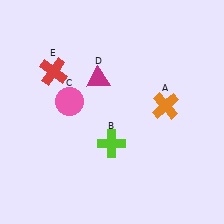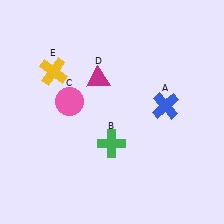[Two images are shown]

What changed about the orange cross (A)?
In Image 1, A is orange. In Image 2, it changed to blue.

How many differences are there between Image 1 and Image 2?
There are 3 differences between the two images.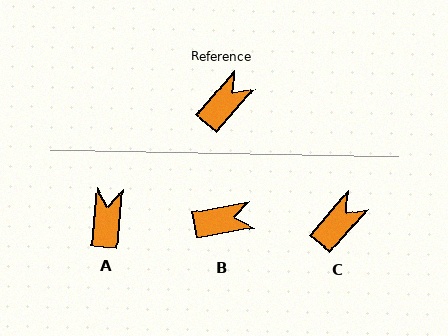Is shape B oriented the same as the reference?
No, it is off by about 38 degrees.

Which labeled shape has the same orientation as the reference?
C.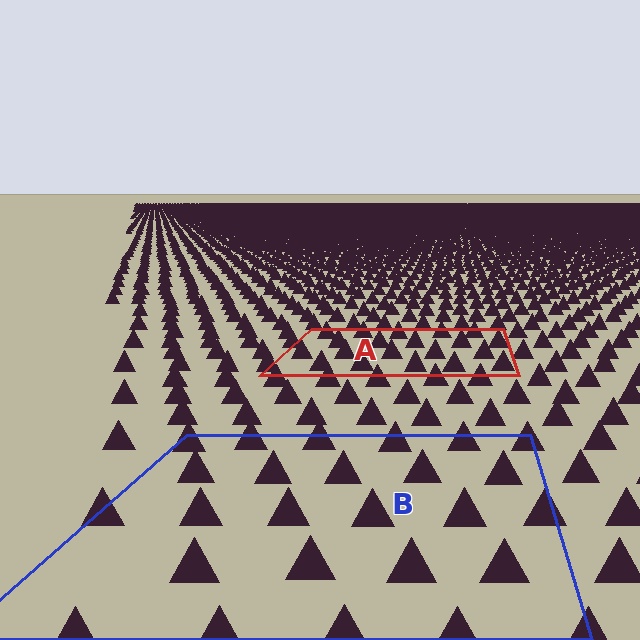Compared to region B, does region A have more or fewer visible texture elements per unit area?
Region A has more texture elements per unit area — they are packed more densely because it is farther away.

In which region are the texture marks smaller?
The texture marks are smaller in region A, because it is farther away.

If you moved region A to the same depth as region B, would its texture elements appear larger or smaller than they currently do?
They would appear larger. At a closer depth, the same texture elements are projected at a bigger on-screen size.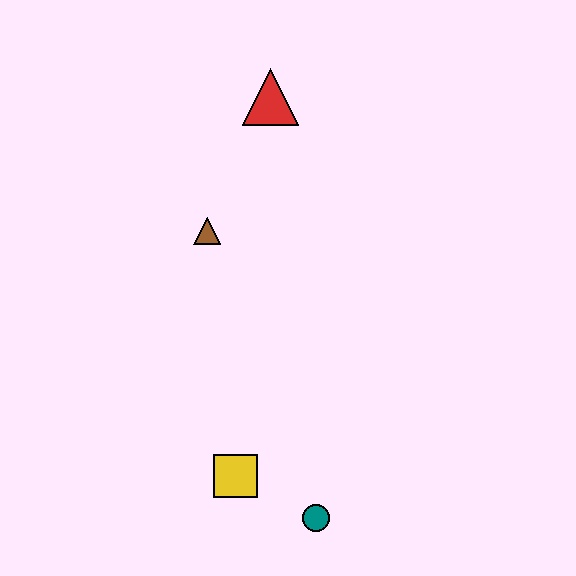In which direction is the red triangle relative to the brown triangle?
The red triangle is above the brown triangle.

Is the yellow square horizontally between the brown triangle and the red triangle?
Yes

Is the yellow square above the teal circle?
Yes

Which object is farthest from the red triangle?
The teal circle is farthest from the red triangle.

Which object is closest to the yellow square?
The teal circle is closest to the yellow square.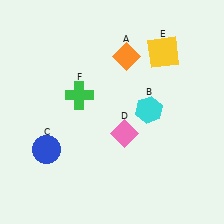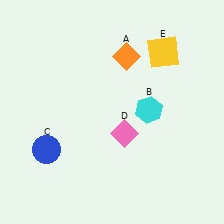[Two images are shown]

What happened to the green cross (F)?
The green cross (F) was removed in Image 2. It was in the top-left area of Image 1.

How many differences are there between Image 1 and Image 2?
There is 1 difference between the two images.